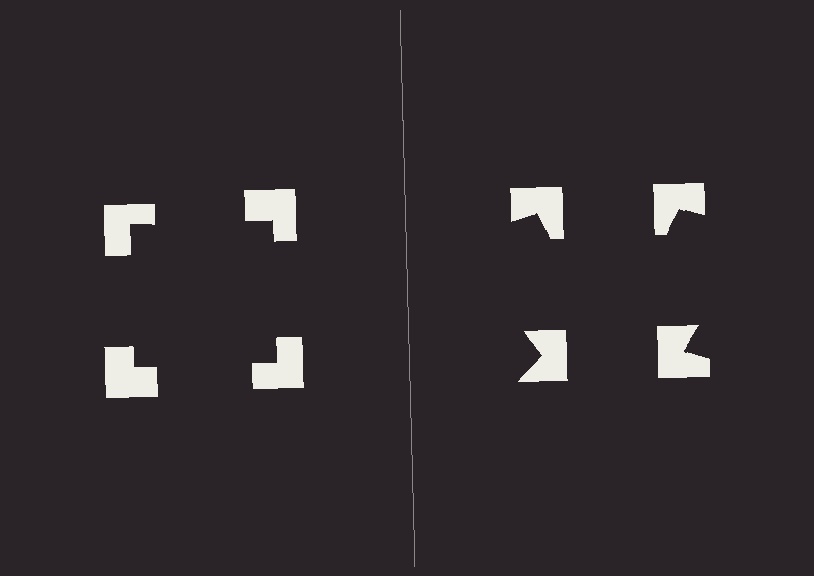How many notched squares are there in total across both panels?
8 — 4 on each side.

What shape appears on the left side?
An illusory square.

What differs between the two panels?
The notched squares are positioned identically on both sides; only the wedge orientations differ. On the left they align to a square; on the right they are misaligned.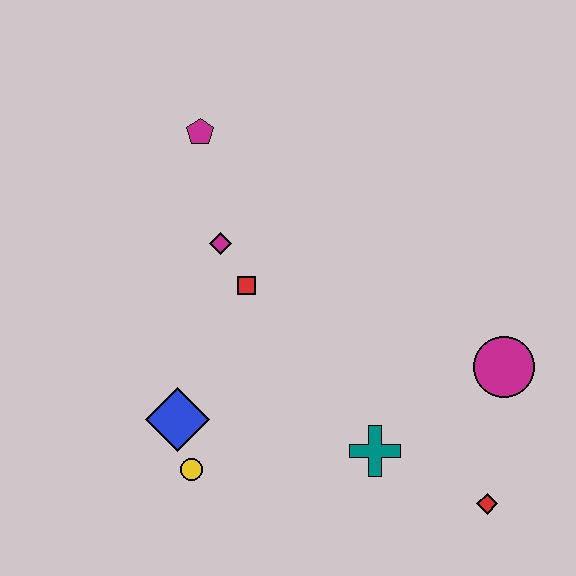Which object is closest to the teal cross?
The red diamond is closest to the teal cross.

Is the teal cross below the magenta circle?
Yes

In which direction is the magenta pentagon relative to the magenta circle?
The magenta pentagon is to the left of the magenta circle.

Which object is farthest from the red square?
The red diamond is farthest from the red square.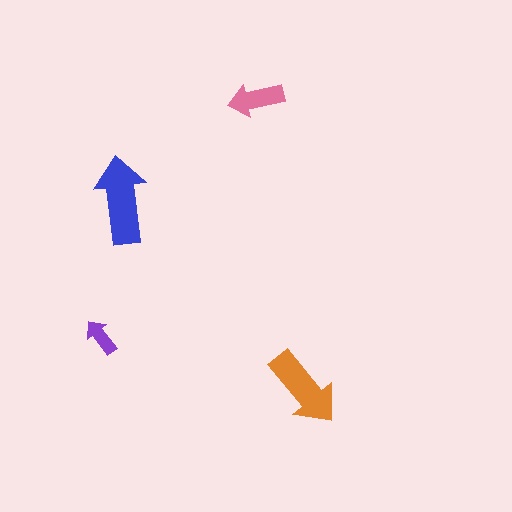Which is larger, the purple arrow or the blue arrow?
The blue one.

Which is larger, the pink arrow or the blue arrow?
The blue one.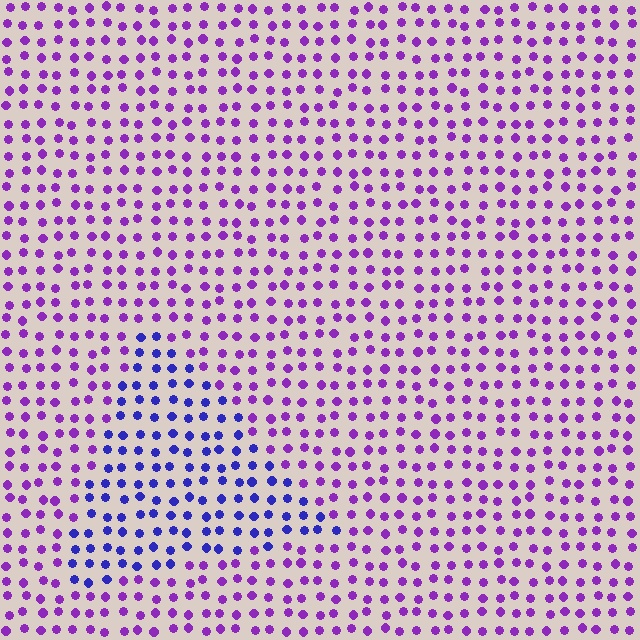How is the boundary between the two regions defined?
The boundary is defined purely by a slight shift in hue (about 40 degrees). Spacing, size, and orientation are identical on both sides.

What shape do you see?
I see a triangle.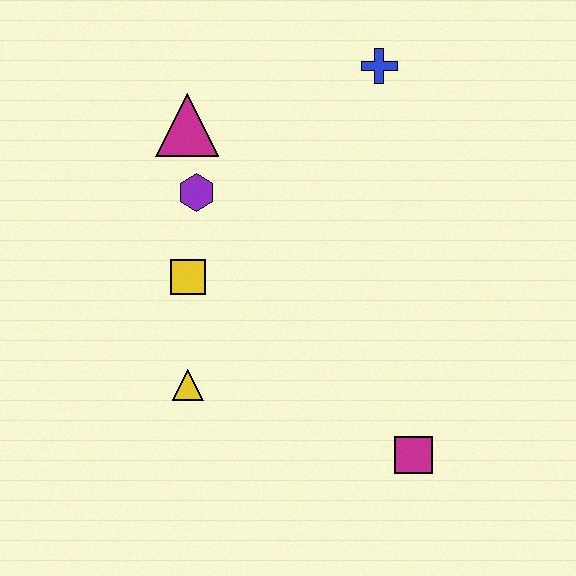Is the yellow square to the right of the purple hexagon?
No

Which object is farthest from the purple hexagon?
The magenta square is farthest from the purple hexagon.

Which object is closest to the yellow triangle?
The yellow square is closest to the yellow triangle.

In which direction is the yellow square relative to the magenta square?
The yellow square is to the left of the magenta square.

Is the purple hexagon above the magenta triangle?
No